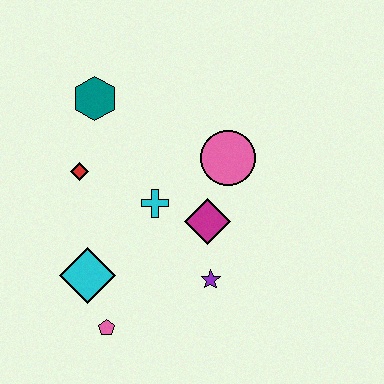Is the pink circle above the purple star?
Yes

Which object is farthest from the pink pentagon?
The teal hexagon is farthest from the pink pentagon.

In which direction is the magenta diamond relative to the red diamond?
The magenta diamond is to the right of the red diamond.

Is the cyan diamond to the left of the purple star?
Yes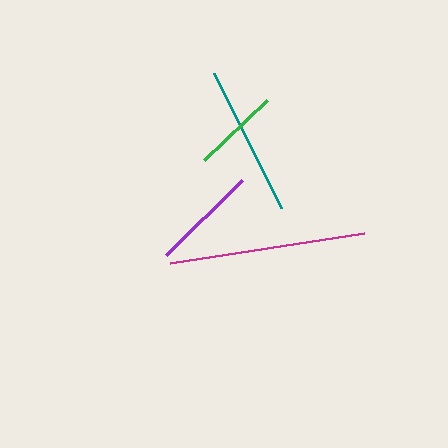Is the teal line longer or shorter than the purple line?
The teal line is longer than the purple line.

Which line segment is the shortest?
The green line is the shortest at approximately 87 pixels.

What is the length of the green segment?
The green segment is approximately 87 pixels long.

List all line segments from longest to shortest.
From longest to shortest: magenta, teal, purple, green.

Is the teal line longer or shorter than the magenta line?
The magenta line is longer than the teal line.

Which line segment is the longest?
The magenta line is the longest at approximately 196 pixels.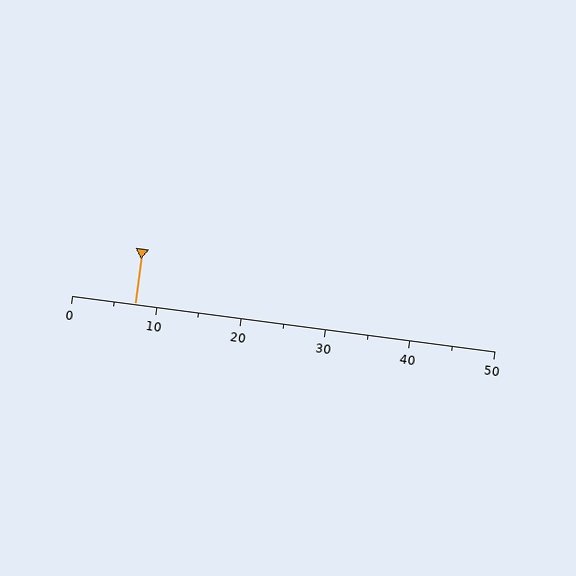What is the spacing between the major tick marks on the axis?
The major ticks are spaced 10 apart.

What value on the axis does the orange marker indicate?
The marker indicates approximately 7.5.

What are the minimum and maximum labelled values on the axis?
The axis runs from 0 to 50.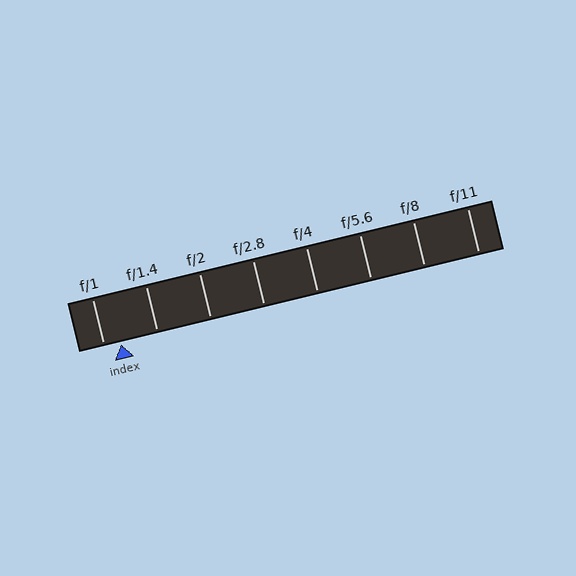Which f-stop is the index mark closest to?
The index mark is closest to f/1.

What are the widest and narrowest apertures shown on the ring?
The widest aperture shown is f/1 and the narrowest is f/11.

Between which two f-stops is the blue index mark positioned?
The index mark is between f/1 and f/1.4.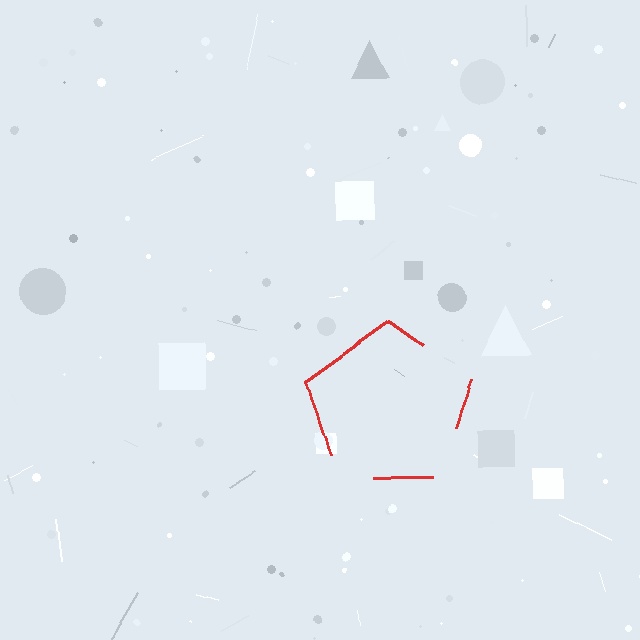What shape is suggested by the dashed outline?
The dashed outline suggests a pentagon.